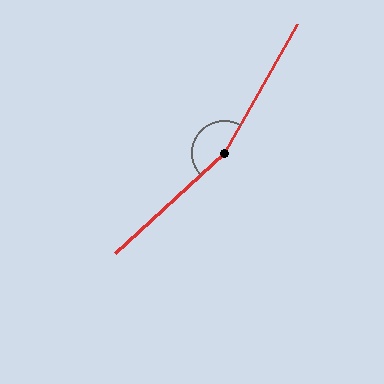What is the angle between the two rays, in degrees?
Approximately 162 degrees.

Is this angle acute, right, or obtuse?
It is obtuse.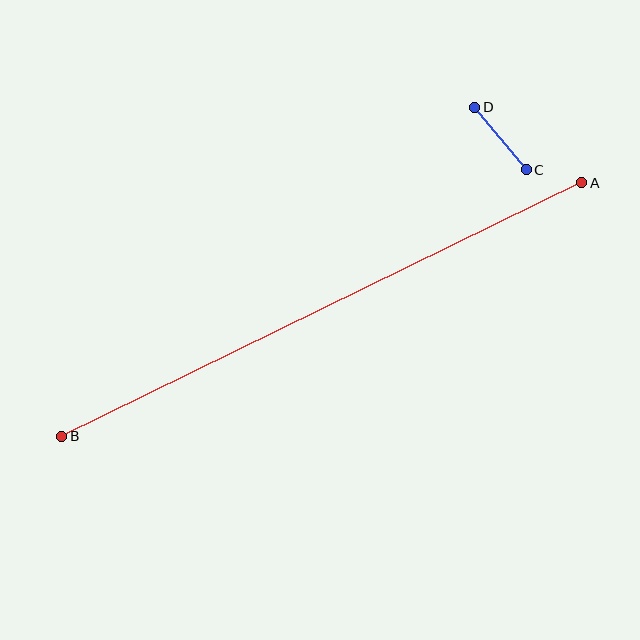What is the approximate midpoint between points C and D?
The midpoint is at approximately (500, 139) pixels.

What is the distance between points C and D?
The distance is approximately 81 pixels.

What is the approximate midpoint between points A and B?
The midpoint is at approximately (322, 309) pixels.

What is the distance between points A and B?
The distance is approximately 578 pixels.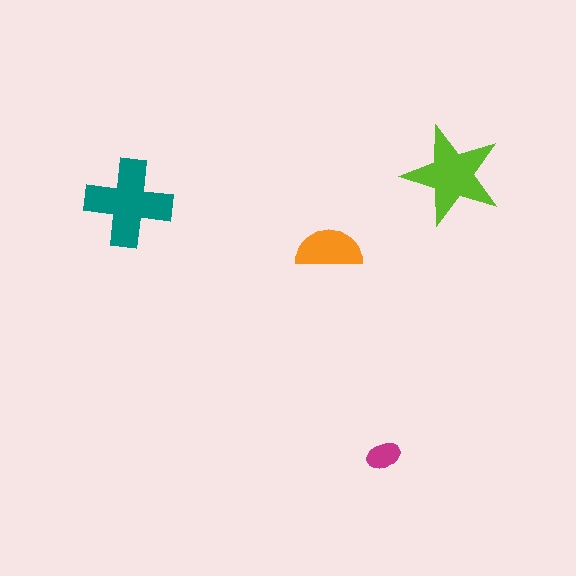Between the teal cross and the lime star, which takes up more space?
The teal cross.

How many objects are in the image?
There are 4 objects in the image.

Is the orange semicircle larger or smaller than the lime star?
Smaller.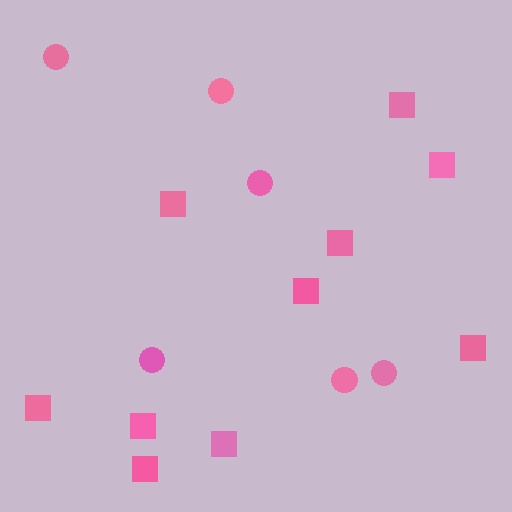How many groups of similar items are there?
There are 2 groups: one group of circles (6) and one group of squares (10).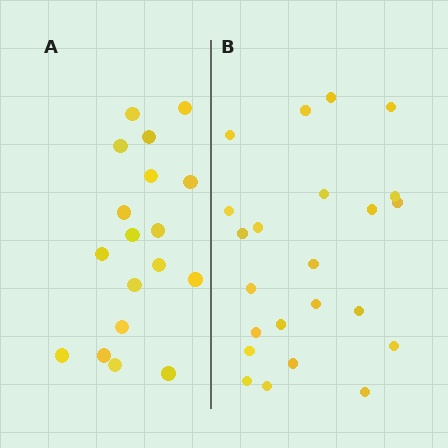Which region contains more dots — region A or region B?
Region B (the right region) has more dots.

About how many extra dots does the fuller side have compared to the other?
Region B has about 5 more dots than region A.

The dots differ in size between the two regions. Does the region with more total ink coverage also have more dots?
No. Region A has more total ink coverage because its dots are larger, but region B actually contains more individual dots. Total area can be misleading — the number of items is what matters here.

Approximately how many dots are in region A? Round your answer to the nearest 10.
About 20 dots. (The exact count is 18, which rounds to 20.)